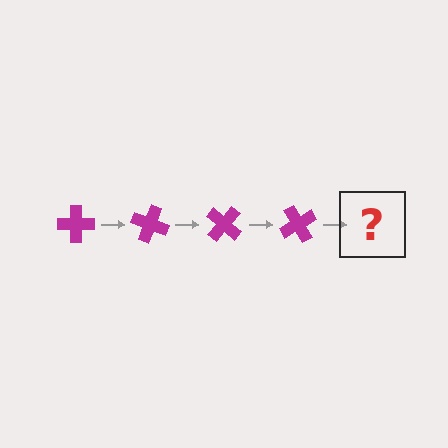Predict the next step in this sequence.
The next step is a magenta cross rotated 80 degrees.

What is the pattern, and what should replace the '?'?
The pattern is that the cross rotates 20 degrees each step. The '?' should be a magenta cross rotated 80 degrees.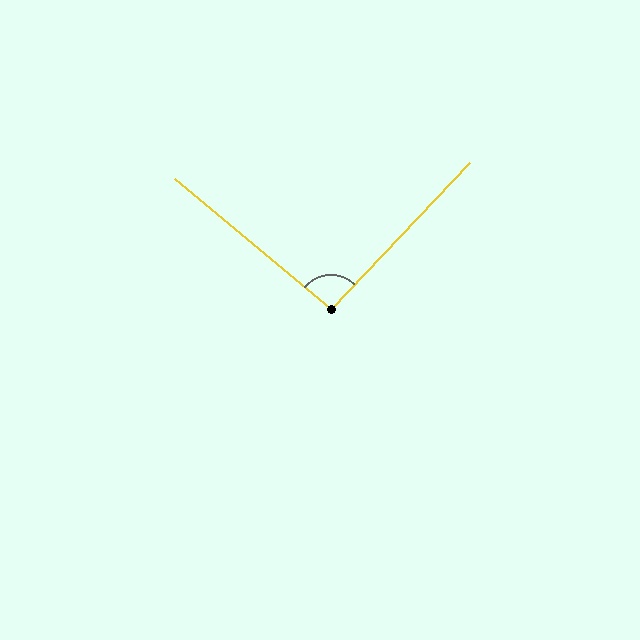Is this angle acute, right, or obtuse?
It is approximately a right angle.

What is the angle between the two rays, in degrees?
Approximately 94 degrees.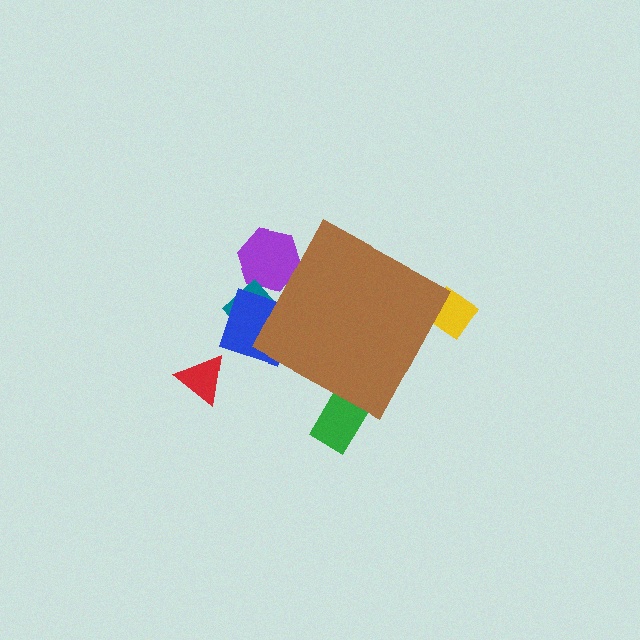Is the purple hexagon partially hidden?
Yes, the purple hexagon is partially hidden behind the brown diamond.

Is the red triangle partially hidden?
No, the red triangle is fully visible.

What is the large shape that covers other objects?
A brown diamond.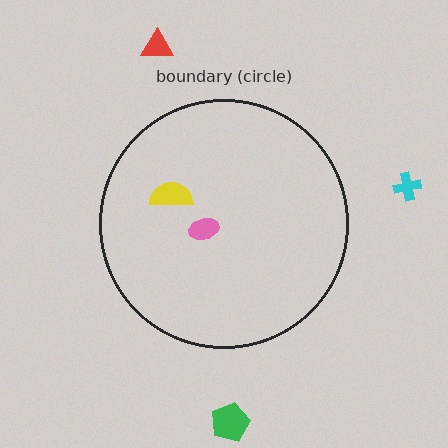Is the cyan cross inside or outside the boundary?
Outside.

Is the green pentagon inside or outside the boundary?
Outside.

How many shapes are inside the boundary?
2 inside, 3 outside.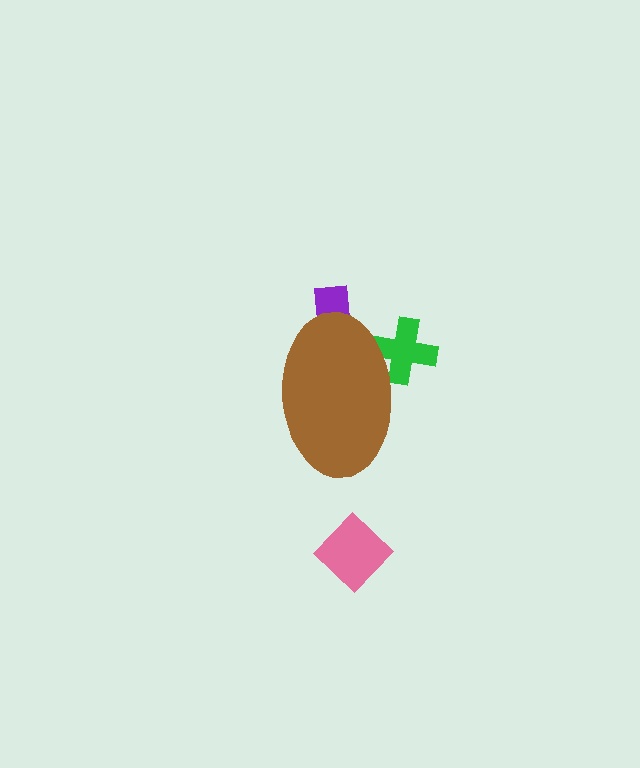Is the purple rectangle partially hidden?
Yes, the purple rectangle is partially hidden behind the brown ellipse.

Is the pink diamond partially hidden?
No, the pink diamond is fully visible.